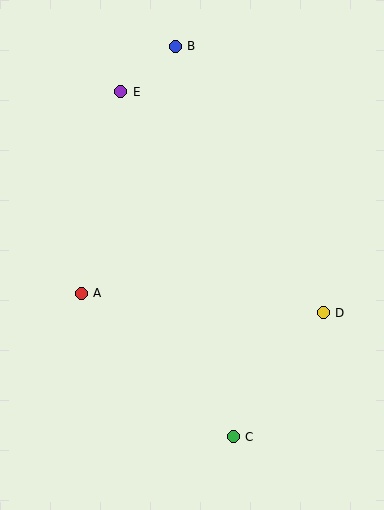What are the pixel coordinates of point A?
Point A is at (81, 293).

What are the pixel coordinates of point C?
Point C is at (233, 437).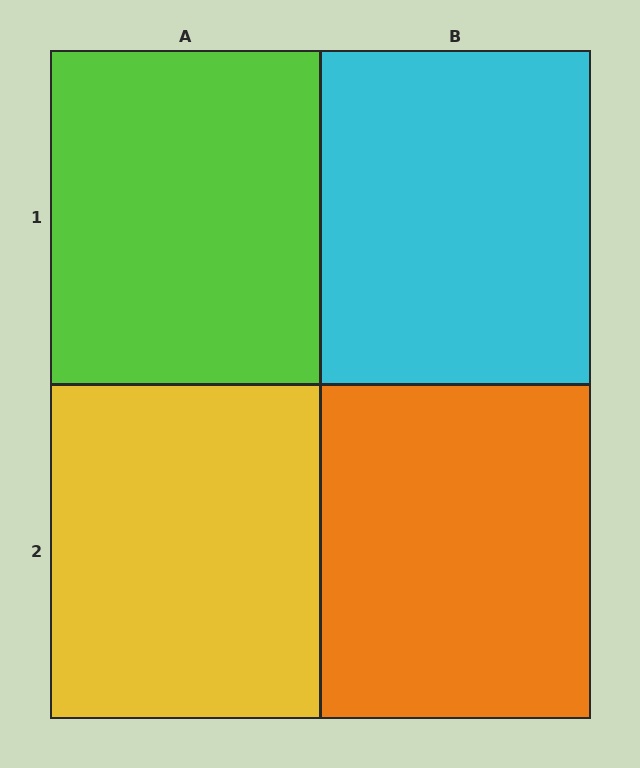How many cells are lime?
1 cell is lime.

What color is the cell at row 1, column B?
Cyan.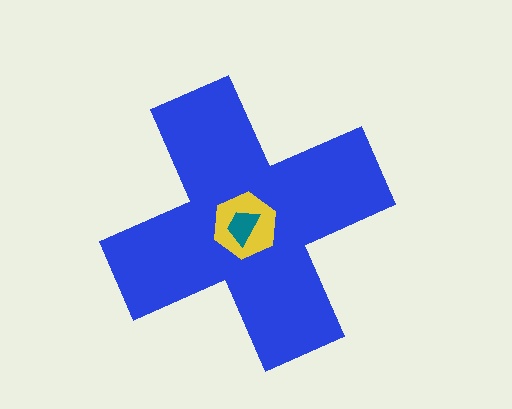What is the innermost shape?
The teal trapezoid.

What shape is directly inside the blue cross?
The yellow hexagon.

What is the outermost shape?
The blue cross.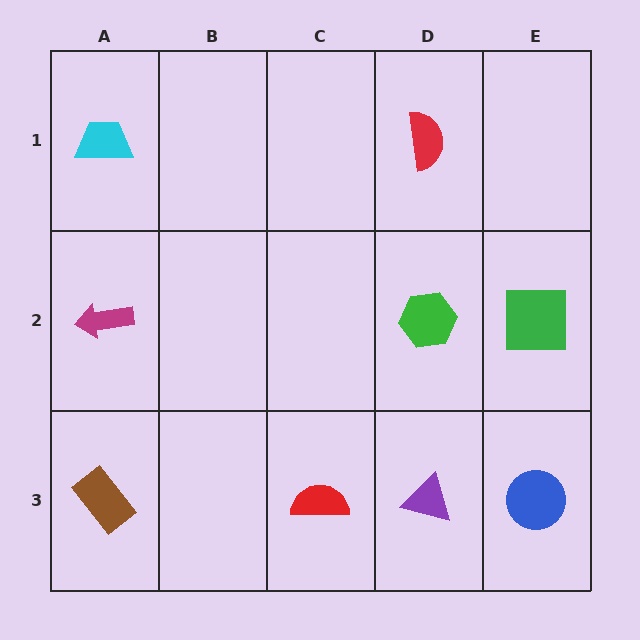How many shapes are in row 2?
3 shapes.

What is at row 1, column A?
A cyan trapezoid.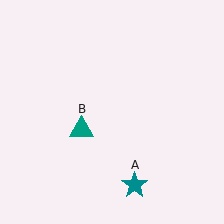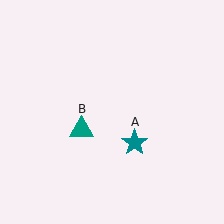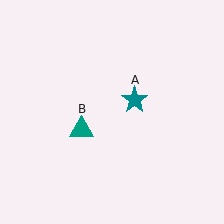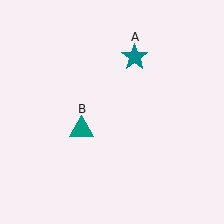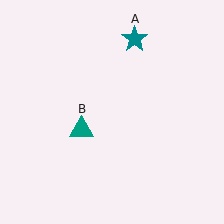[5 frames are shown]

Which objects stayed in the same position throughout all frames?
Teal triangle (object B) remained stationary.